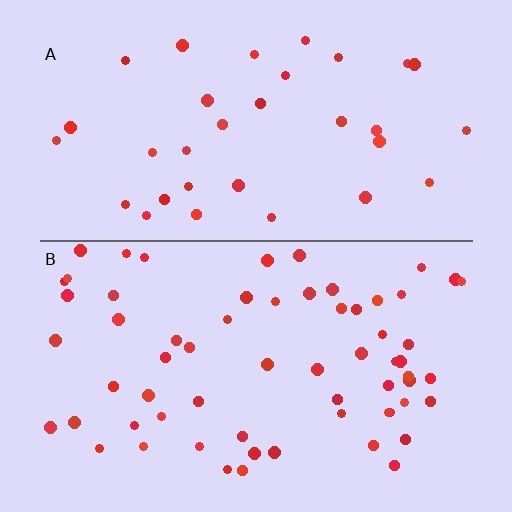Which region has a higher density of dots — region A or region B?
B (the bottom).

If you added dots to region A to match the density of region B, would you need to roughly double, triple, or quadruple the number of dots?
Approximately double.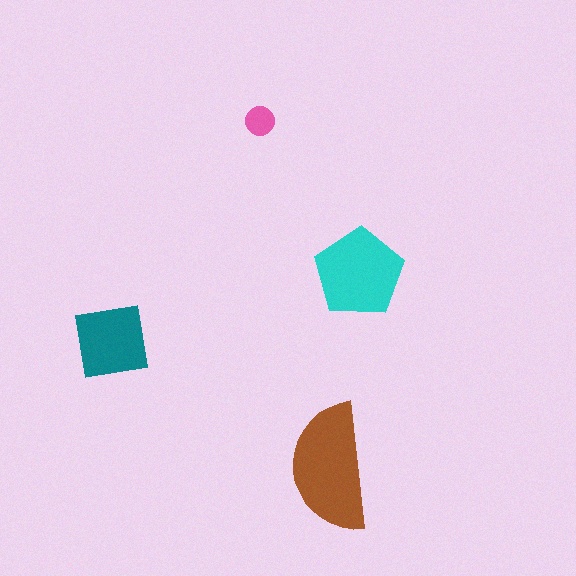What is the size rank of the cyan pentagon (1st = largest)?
2nd.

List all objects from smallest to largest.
The pink circle, the teal square, the cyan pentagon, the brown semicircle.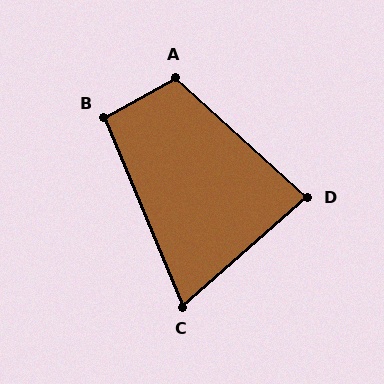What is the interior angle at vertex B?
Approximately 96 degrees (obtuse).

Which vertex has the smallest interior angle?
C, at approximately 71 degrees.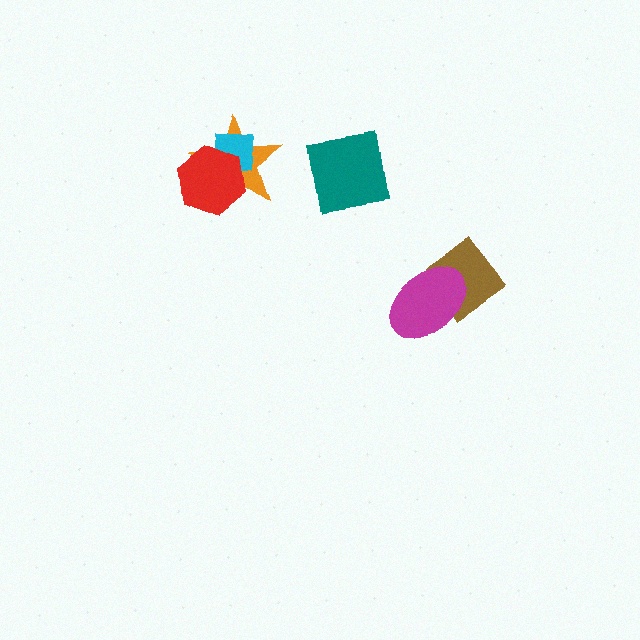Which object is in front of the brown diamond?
The magenta ellipse is in front of the brown diamond.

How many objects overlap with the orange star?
2 objects overlap with the orange star.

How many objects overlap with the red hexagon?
2 objects overlap with the red hexagon.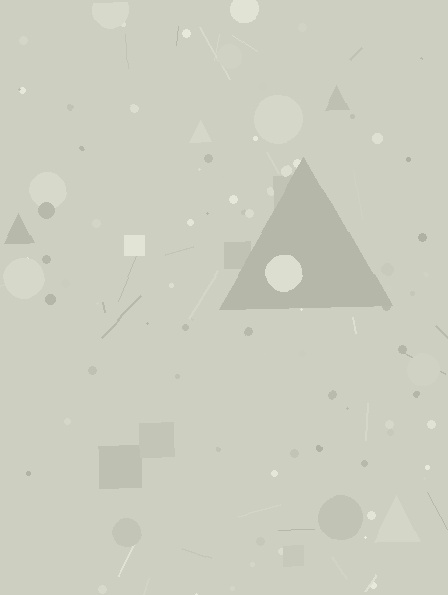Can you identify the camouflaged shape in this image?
The camouflaged shape is a triangle.